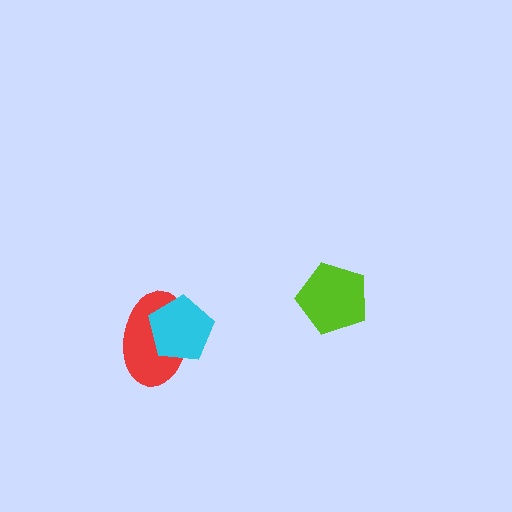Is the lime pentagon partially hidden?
No, no other shape covers it.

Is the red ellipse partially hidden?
Yes, it is partially covered by another shape.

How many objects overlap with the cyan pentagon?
1 object overlaps with the cyan pentagon.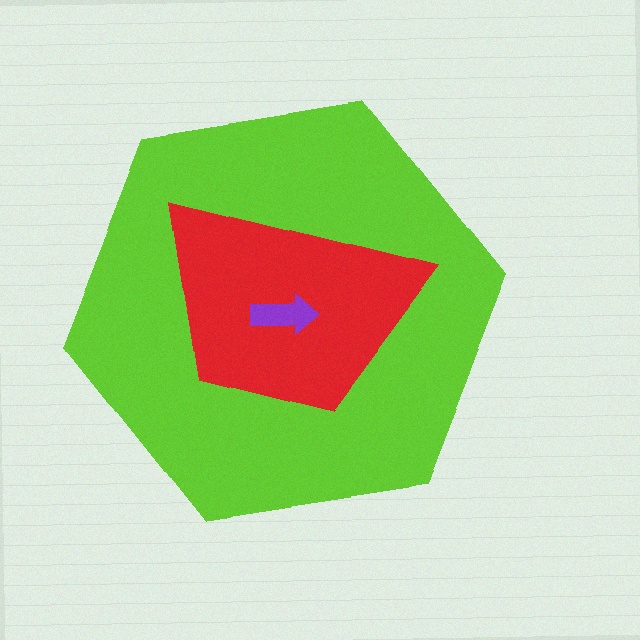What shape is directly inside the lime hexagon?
The red trapezoid.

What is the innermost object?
The purple arrow.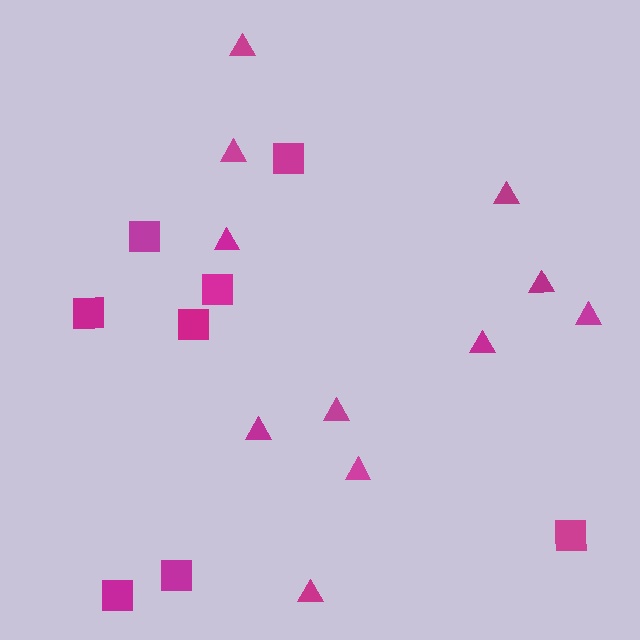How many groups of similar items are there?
There are 2 groups: one group of squares (8) and one group of triangles (11).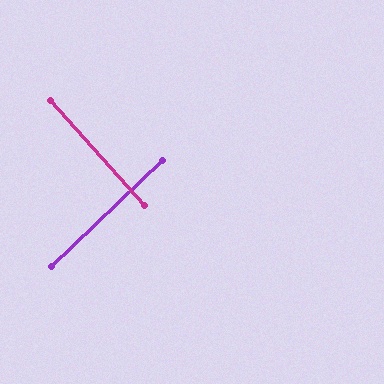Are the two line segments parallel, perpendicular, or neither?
Perpendicular — they meet at approximately 88°.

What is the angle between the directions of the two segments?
Approximately 88 degrees.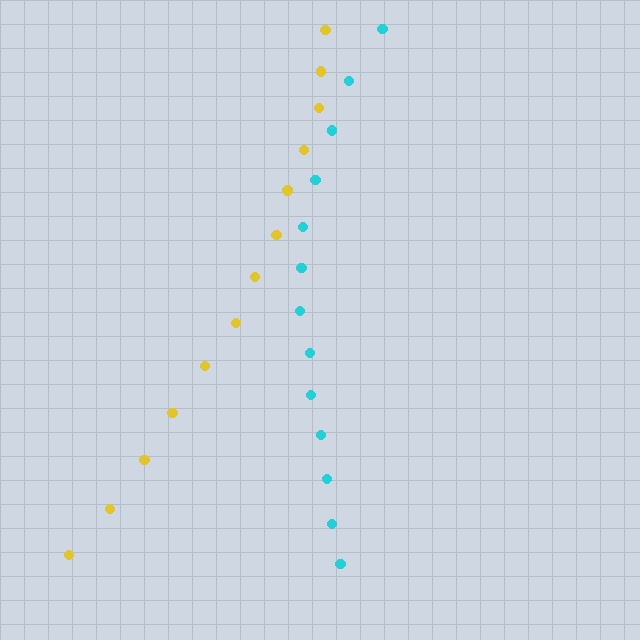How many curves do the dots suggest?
There are 2 distinct paths.